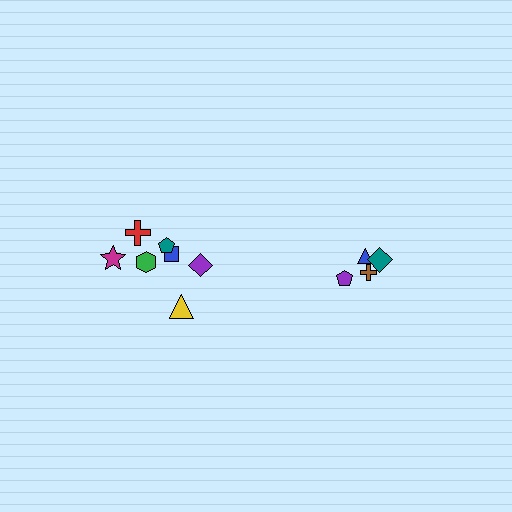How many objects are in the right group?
There are 4 objects.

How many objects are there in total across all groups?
There are 11 objects.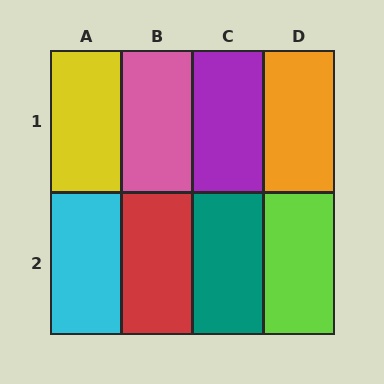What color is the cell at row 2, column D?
Lime.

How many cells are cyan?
1 cell is cyan.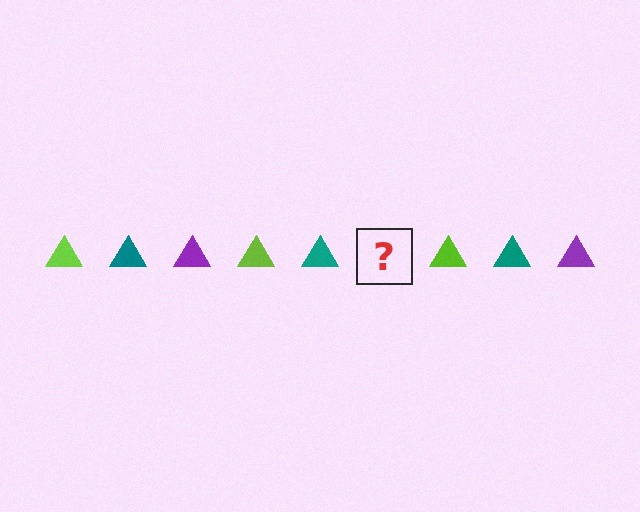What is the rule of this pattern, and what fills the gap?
The rule is that the pattern cycles through lime, teal, purple triangles. The gap should be filled with a purple triangle.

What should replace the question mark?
The question mark should be replaced with a purple triangle.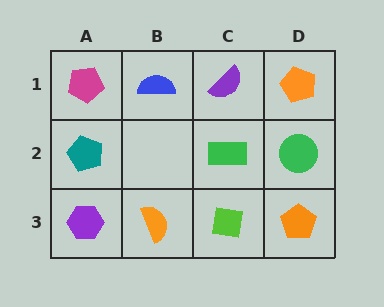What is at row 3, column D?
An orange pentagon.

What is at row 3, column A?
A purple hexagon.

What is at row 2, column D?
A green circle.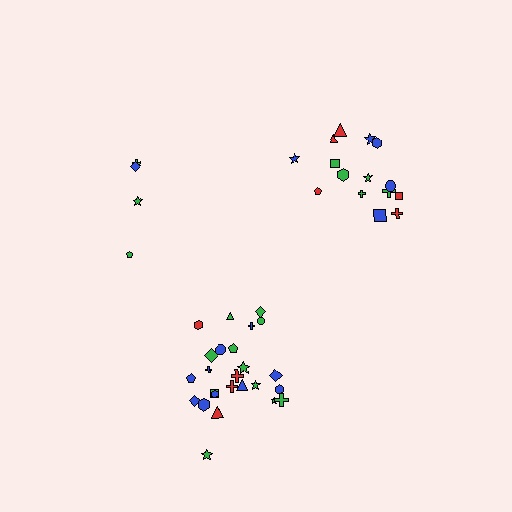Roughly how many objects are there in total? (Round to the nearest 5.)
Roughly 45 objects in total.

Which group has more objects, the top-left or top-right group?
The top-right group.